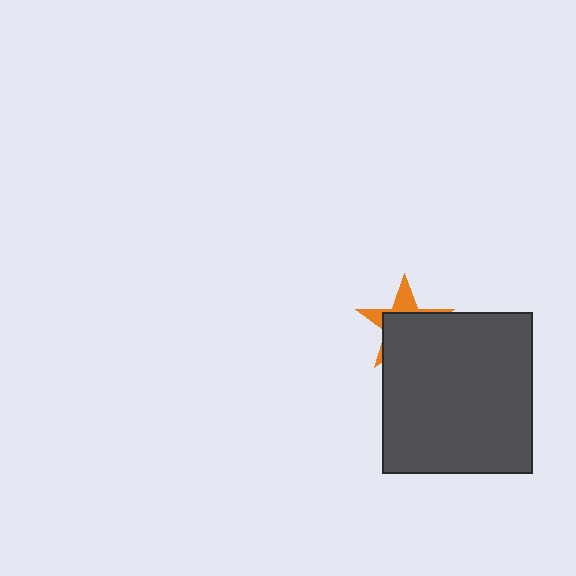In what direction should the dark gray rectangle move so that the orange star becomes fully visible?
The dark gray rectangle should move down. That is the shortest direction to clear the overlap and leave the orange star fully visible.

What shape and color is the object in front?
The object in front is a dark gray rectangle.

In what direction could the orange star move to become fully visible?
The orange star could move up. That would shift it out from behind the dark gray rectangle entirely.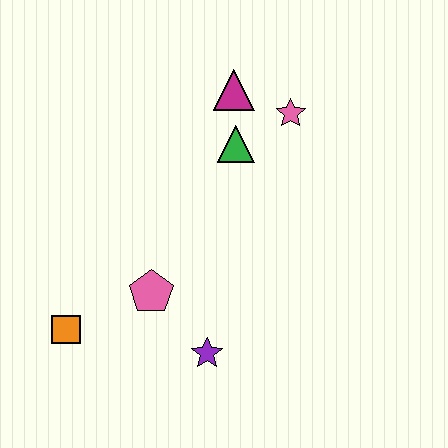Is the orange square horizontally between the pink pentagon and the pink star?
No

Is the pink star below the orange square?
No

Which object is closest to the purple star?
The pink pentagon is closest to the purple star.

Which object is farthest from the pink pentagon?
The pink star is farthest from the pink pentagon.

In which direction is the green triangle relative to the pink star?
The green triangle is to the left of the pink star.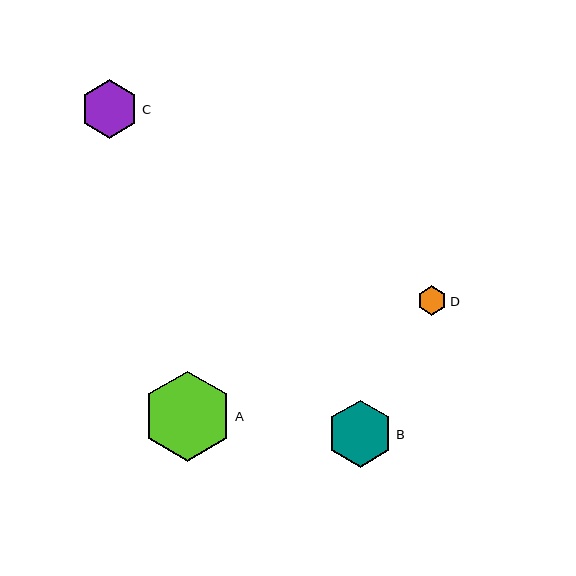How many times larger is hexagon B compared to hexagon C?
Hexagon B is approximately 1.1 times the size of hexagon C.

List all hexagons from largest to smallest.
From largest to smallest: A, B, C, D.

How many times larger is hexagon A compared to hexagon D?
Hexagon A is approximately 3.1 times the size of hexagon D.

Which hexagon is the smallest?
Hexagon D is the smallest with a size of approximately 29 pixels.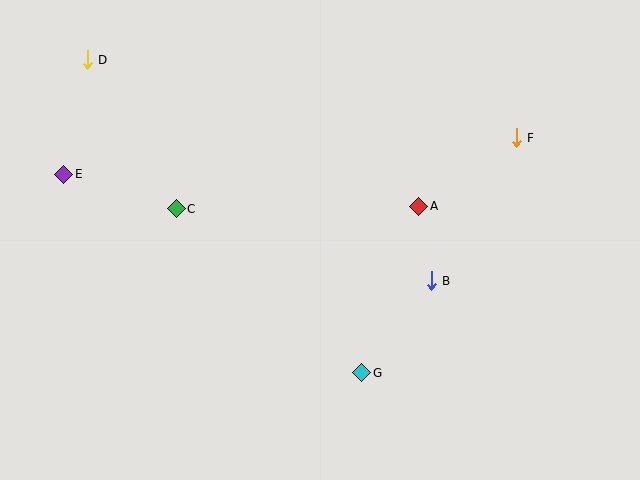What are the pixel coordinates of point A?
Point A is at (419, 206).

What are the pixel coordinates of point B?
Point B is at (431, 281).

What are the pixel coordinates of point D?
Point D is at (87, 60).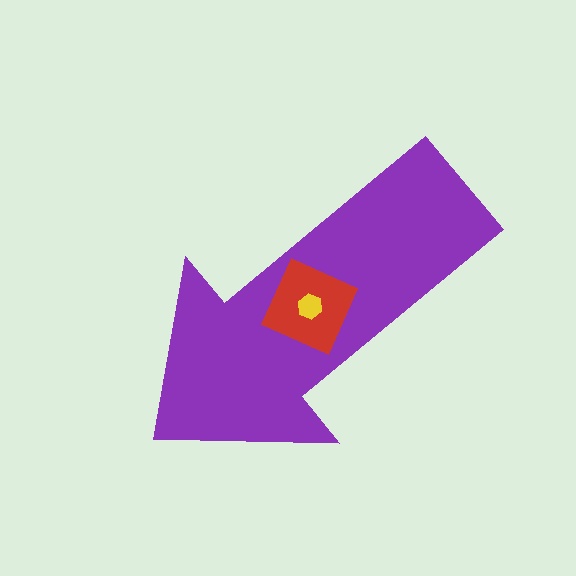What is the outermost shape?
The purple arrow.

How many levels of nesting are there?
3.